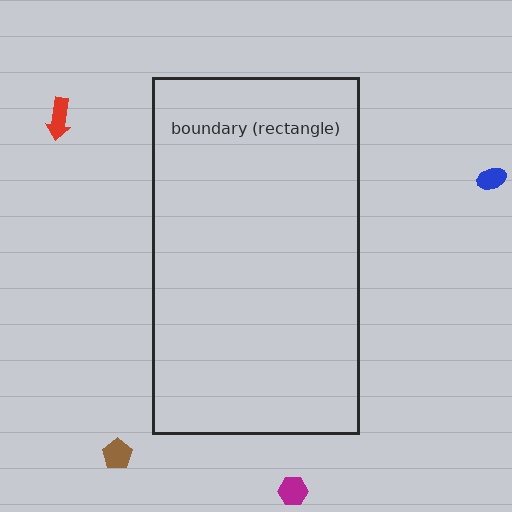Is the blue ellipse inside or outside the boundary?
Outside.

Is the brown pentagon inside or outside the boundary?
Outside.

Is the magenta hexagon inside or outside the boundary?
Outside.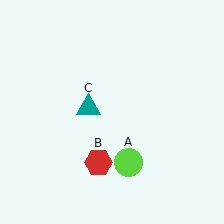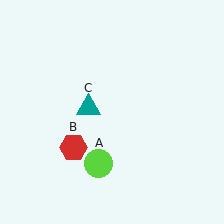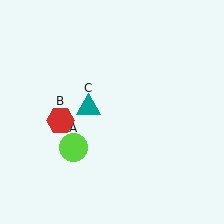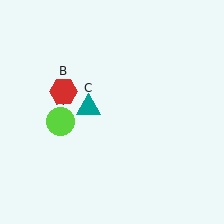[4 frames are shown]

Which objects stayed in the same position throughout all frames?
Teal triangle (object C) remained stationary.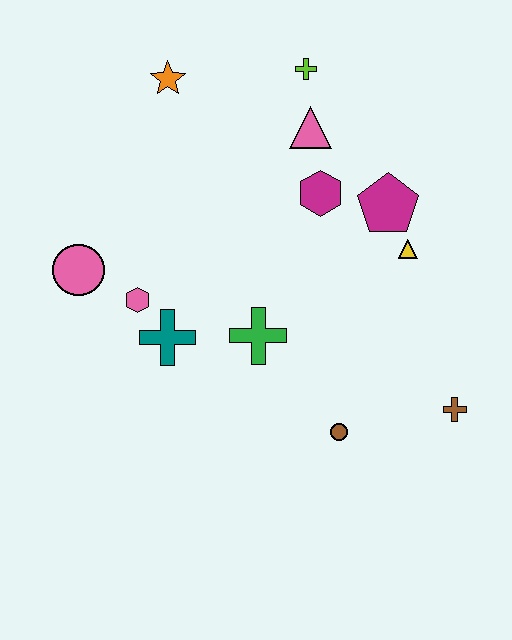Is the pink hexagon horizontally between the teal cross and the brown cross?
No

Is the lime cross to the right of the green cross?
Yes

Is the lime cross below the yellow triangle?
No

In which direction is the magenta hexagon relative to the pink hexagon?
The magenta hexagon is to the right of the pink hexagon.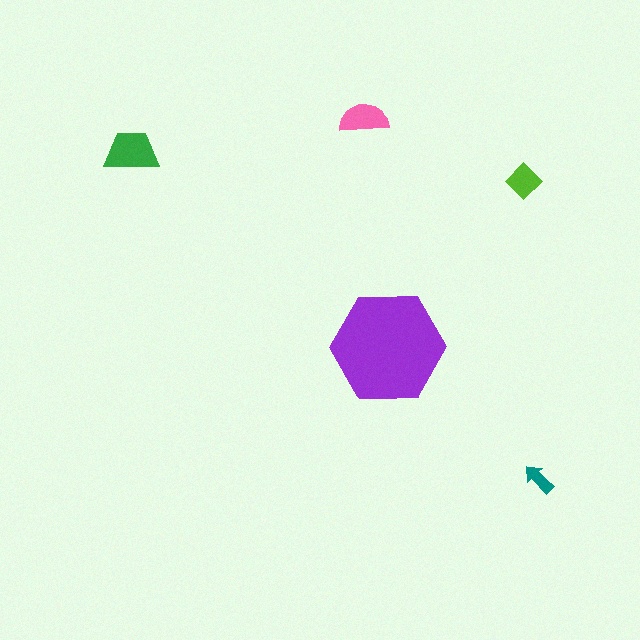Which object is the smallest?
The teal arrow.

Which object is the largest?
The purple hexagon.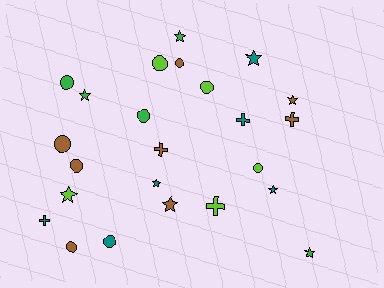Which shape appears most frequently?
Circle, with 10 objects.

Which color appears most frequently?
Brown, with 8 objects.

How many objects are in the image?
There are 24 objects.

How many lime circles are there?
There are 3 lime circles.